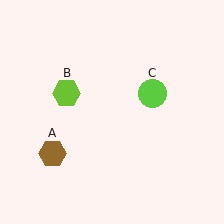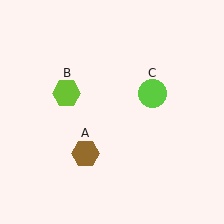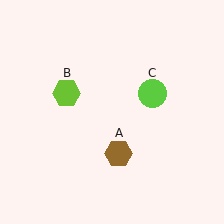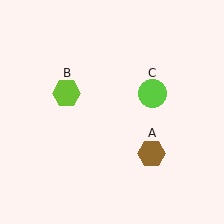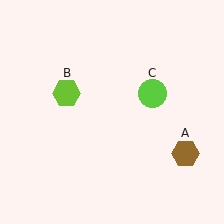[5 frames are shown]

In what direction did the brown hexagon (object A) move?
The brown hexagon (object A) moved right.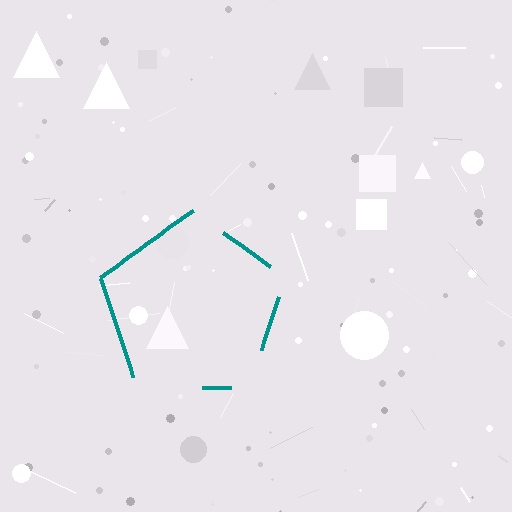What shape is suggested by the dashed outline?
The dashed outline suggests a pentagon.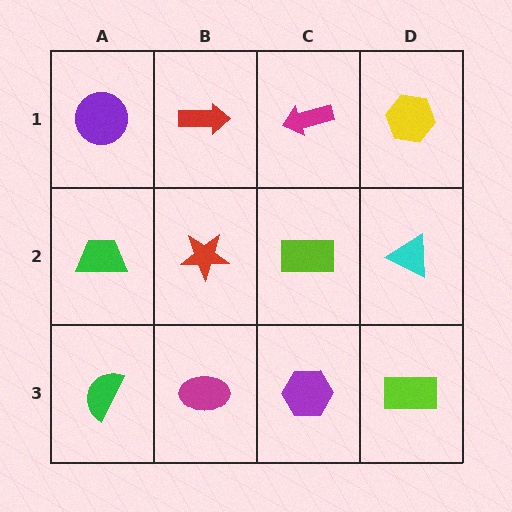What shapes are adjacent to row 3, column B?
A red star (row 2, column B), a green semicircle (row 3, column A), a purple hexagon (row 3, column C).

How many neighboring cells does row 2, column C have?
4.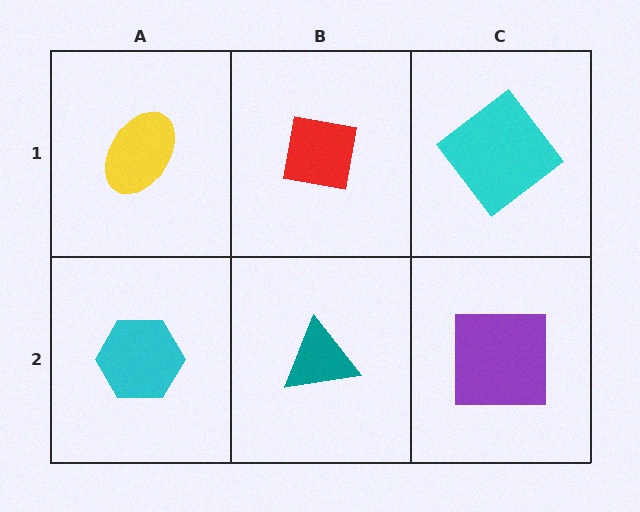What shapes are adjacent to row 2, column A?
A yellow ellipse (row 1, column A), a teal triangle (row 2, column B).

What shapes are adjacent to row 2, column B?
A red square (row 1, column B), a cyan hexagon (row 2, column A), a purple square (row 2, column C).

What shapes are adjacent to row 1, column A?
A cyan hexagon (row 2, column A), a red square (row 1, column B).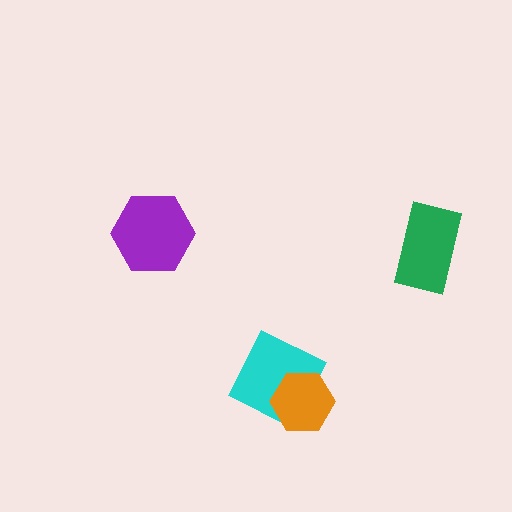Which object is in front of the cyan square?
The orange hexagon is in front of the cyan square.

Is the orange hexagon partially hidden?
No, no other shape covers it.